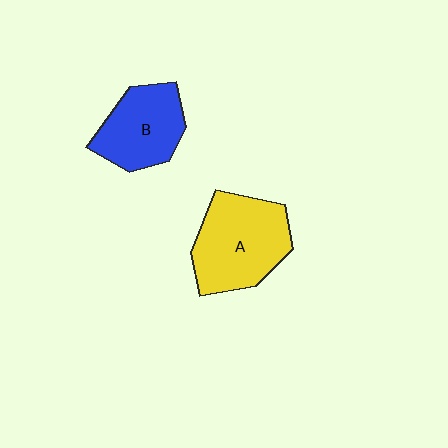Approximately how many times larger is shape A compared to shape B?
Approximately 1.3 times.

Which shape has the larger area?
Shape A (yellow).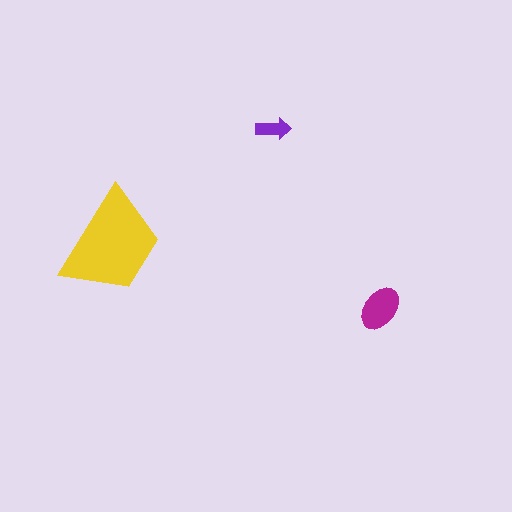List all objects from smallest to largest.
The purple arrow, the magenta ellipse, the yellow trapezoid.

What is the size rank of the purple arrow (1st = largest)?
3rd.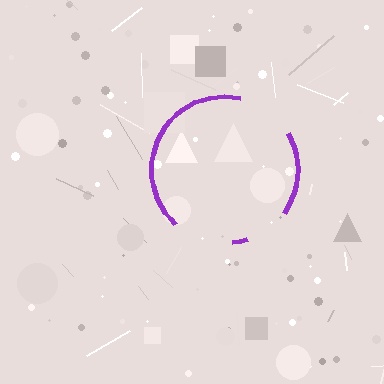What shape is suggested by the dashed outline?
The dashed outline suggests a circle.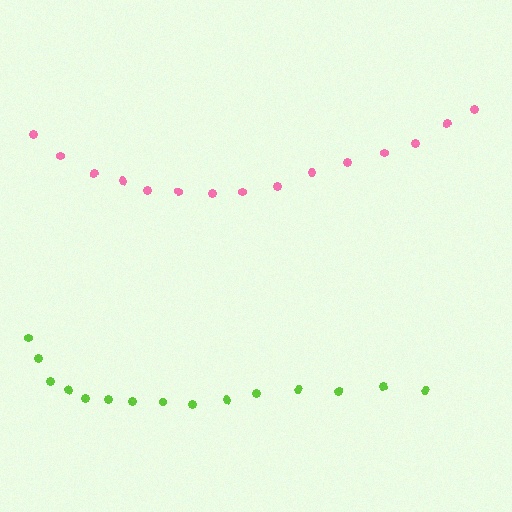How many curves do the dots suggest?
There are 2 distinct paths.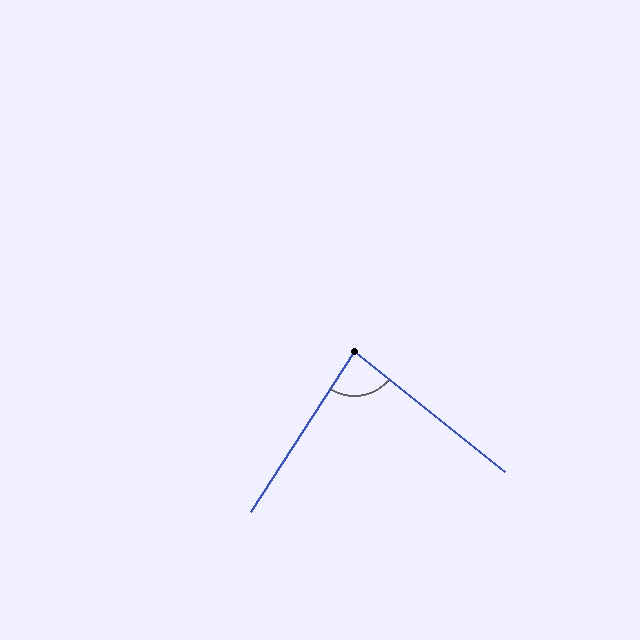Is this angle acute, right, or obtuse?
It is acute.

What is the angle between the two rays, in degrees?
Approximately 84 degrees.